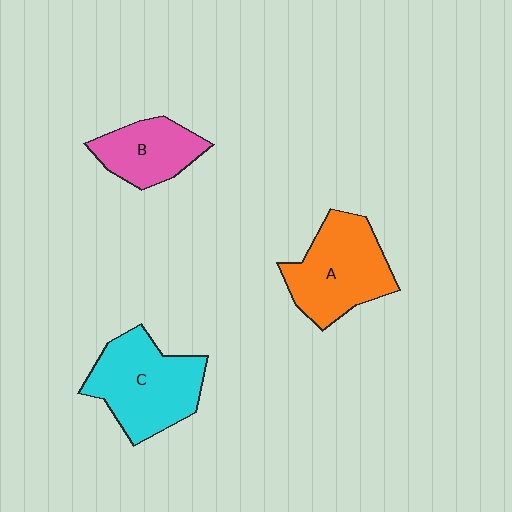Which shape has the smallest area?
Shape B (pink).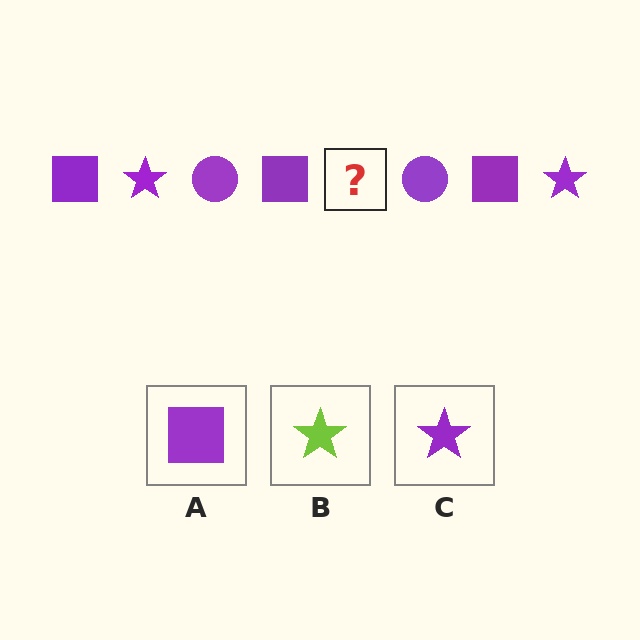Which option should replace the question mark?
Option C.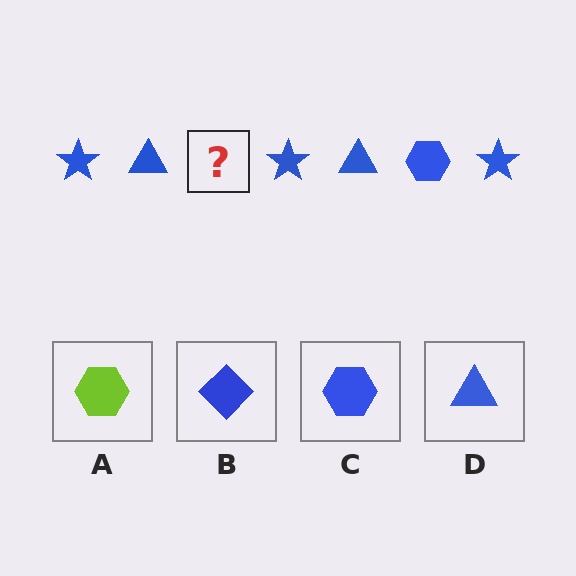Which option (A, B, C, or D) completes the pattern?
C.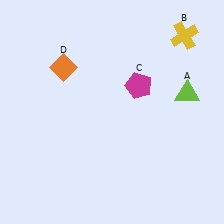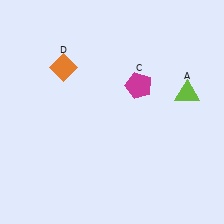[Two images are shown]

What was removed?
The yellow cross (B) was removed in Image 2.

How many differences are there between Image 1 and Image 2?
There is 1 difference between the two images.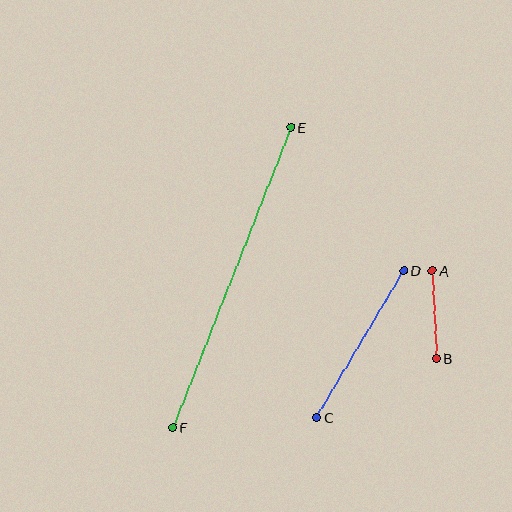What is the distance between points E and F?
The distance is approximately 323 pixels.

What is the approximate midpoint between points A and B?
The midpoint is at approximately (434, 314) pixels.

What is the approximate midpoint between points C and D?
The midpoint is at approximately (360, 344) pixels.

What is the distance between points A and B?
The distance is approximately 88 pixels.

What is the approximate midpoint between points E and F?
The midpoint is at approximately (232, 277) pixels.